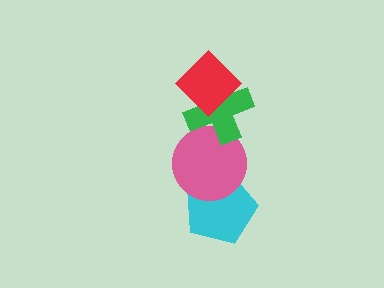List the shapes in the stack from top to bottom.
From top to bottom: the red diamond, the green cross, the pink circle, the cyan pentagon.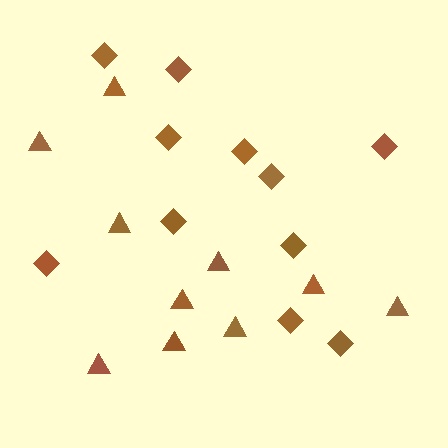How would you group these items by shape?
There are 2 groups: one group of diamonds (11) and one group of triangles (10).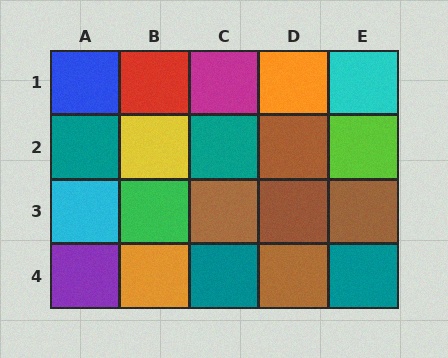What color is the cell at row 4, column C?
Teal.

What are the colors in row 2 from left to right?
Teal, yellow, teal, brown, lime.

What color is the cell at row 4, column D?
Brown.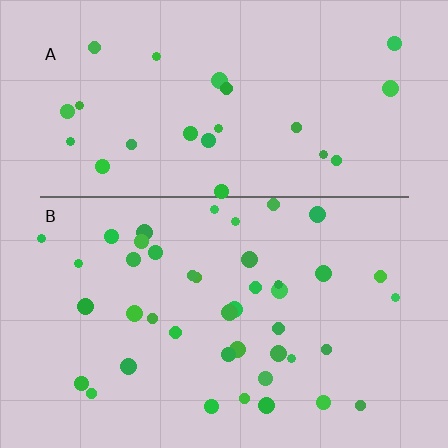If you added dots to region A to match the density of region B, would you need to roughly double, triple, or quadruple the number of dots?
Approximately double.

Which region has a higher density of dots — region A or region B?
B (the bottom).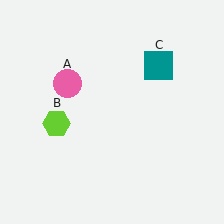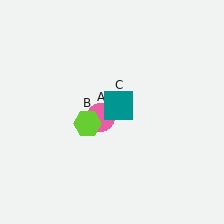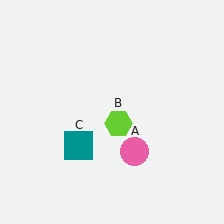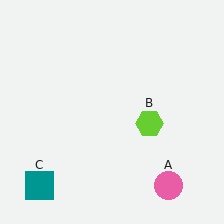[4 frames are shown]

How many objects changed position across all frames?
3 objects changed position: pink circle (object A), lime hexagon (object B), teal square (object C).